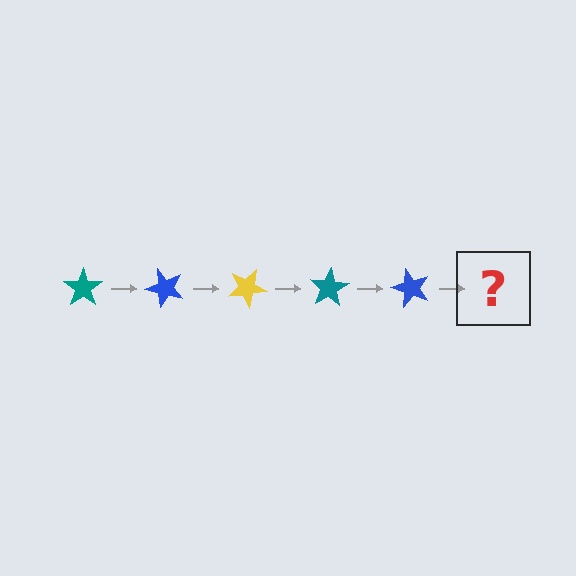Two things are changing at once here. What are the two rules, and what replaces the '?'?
The two rules are that it rotates 50 degrees each step and the color cycles through teal, blue, and yellow. The '?' should be a yellow star, rotated 250 degrees from the start.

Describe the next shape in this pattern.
It should be a yellow star, rotated 250 degrees from the start.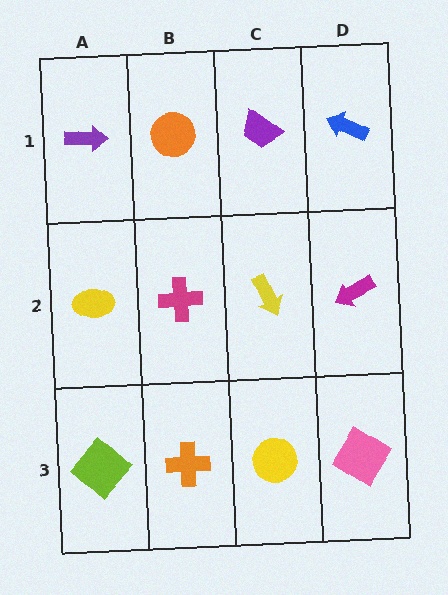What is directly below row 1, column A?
A yellow ellipse.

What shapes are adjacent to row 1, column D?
A magenta arrow (row 2, column D), a purple trapezoid (row 1, column C).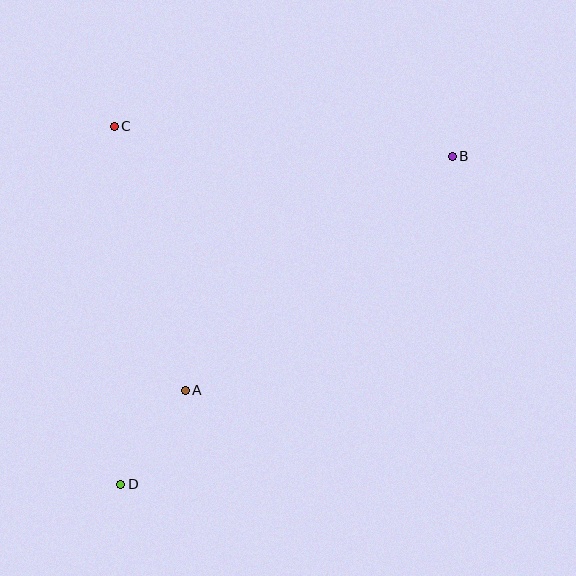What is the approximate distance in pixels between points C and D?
The distance between C and D is approximately 358 pixels.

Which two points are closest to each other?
Points A and D are closest to each other.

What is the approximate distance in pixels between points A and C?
The distance between A and C is approximately 273 pixels.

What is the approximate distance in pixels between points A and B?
The distance between A and B is approximately 356 pixels.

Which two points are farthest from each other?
Points B and D are farthest from each other.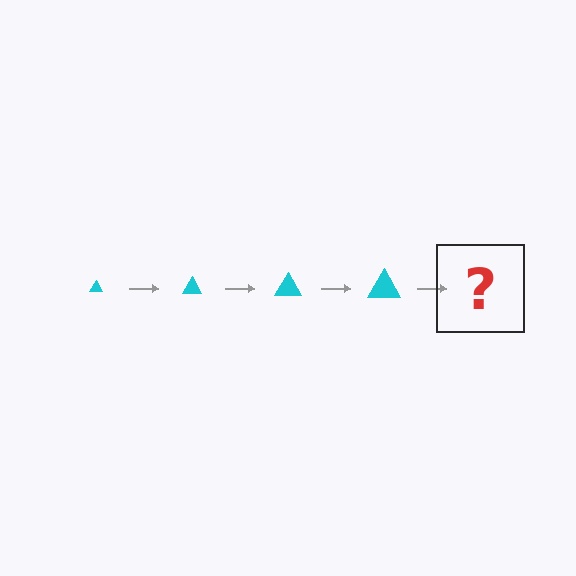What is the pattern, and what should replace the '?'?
The pattern is that the triangle gets progressively larger each step. The '?' should be a cyan triangle, larger than the previous one.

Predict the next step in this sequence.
The next step is a cyan triangle, larger than the previous one.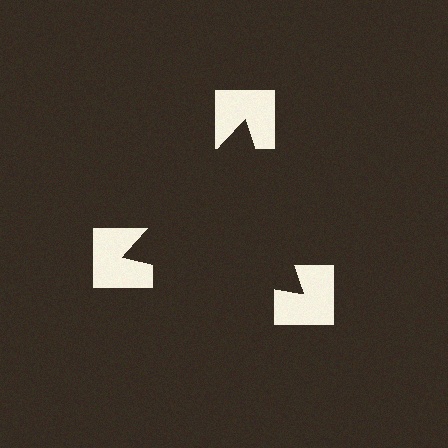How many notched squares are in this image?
There are 3 — one at each vertex of the illusory triangle.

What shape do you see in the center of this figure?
An illusory triangle — its edges are inferred from the aligned wedge cuts in the notched squares, not physically drawn.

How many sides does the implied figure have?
3 sides.